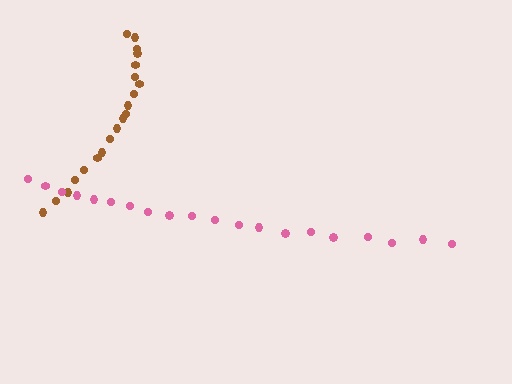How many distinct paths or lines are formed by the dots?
There are 2 distinct paths.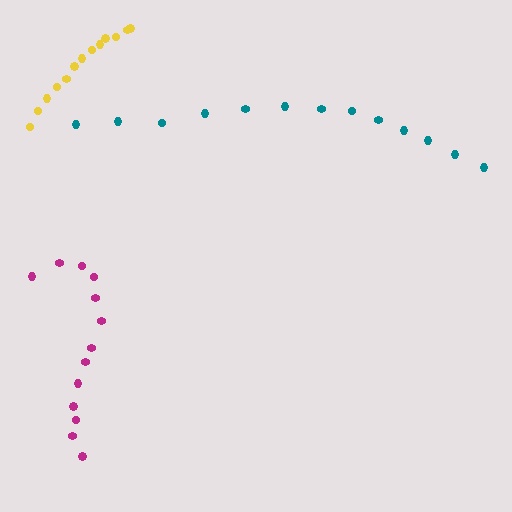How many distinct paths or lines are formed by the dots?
There are 3 distinct paths.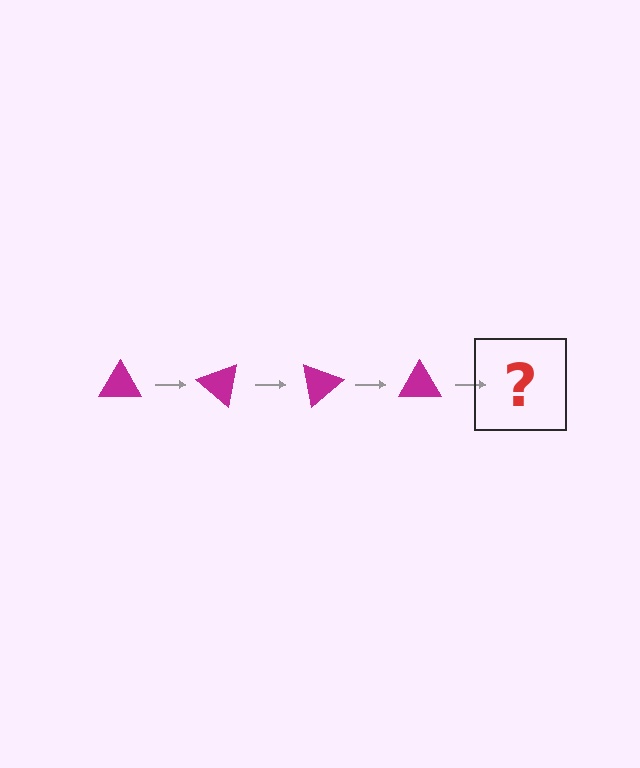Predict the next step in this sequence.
The next step is a magenta triangle rotated 160 degrees.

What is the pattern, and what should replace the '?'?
The pattern is that the triangle rotates 40 degrees each step. The '?' should be a magenta triangle rotated 160 degrees.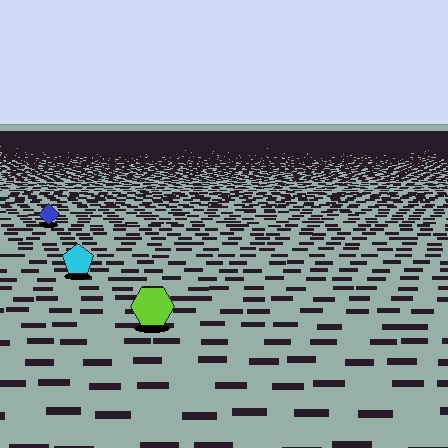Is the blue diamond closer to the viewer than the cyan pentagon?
No. The cyan pentagon is closer — you can tell from the texture gradient: the ground texture is coarser near it.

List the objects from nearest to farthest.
From nearest to farthest: the lime hexagon, the cyan pentagon, the blue diamond.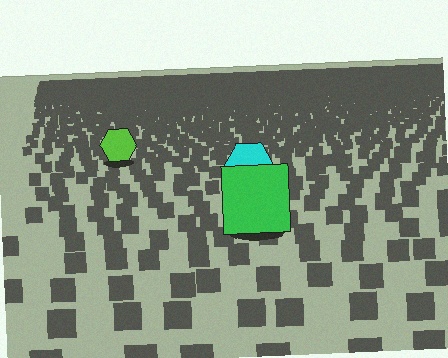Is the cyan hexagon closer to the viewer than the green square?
No. The green square is closer — you can tell from the texture gradient: the ground texture is coarser near it.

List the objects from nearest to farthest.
From nearest to farthest: the green square, the cyan hexagon, the lime hexagon.